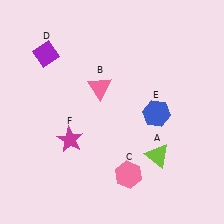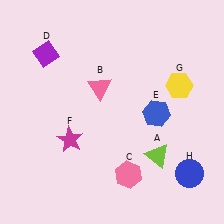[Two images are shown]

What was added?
A yellow hexagon (G), a blue circle (H) were added in Image 2.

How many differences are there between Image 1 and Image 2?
There are 2 differences between the two images.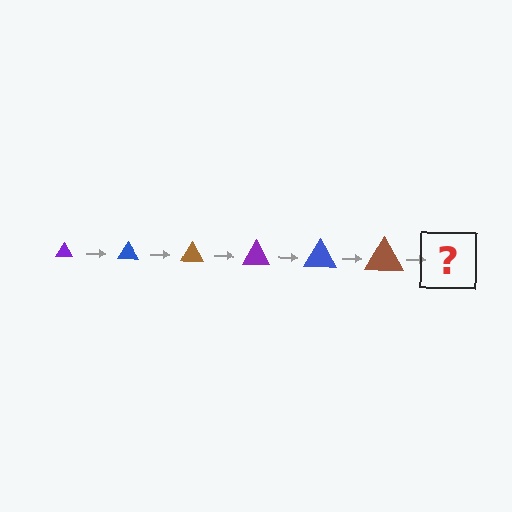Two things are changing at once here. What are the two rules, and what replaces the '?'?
The two rules are that the triangle grows larger each step and the color cycles through purple, blue, and brown. The '?' should be a purple triangle, larger than the previous one.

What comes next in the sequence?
The next element should be a purple triangle, larger than the previous one.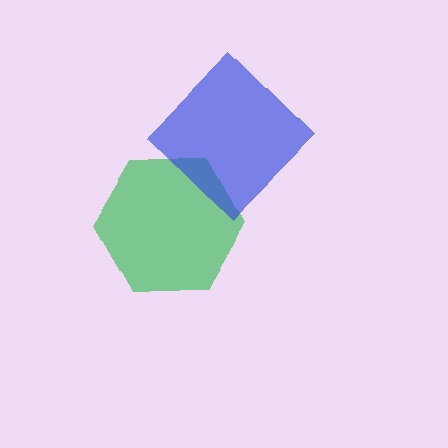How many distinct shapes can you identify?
There are 2 distinct shapes: a green hexagon, a blue diamond.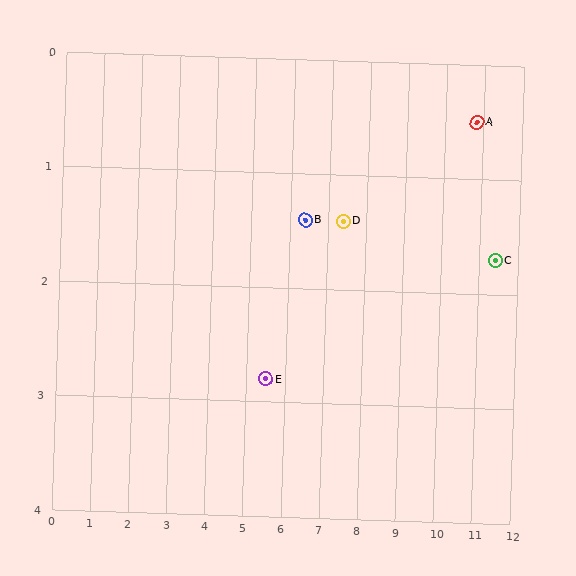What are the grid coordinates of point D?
Point D is at approximately (7.4, 1.4).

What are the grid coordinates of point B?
Point B is at approximately (6.4, 1.4).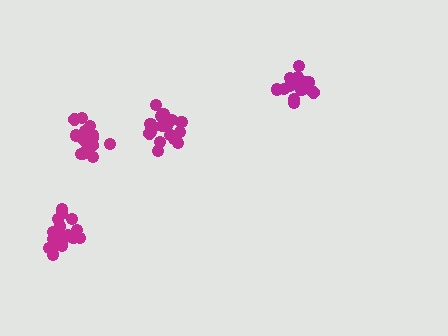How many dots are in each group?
Group 1: 19 dots, Group 2: 16 dots, Group 3: 15 dots, Group 4: 20 dots (70 total).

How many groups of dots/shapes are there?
There are 4 groups.